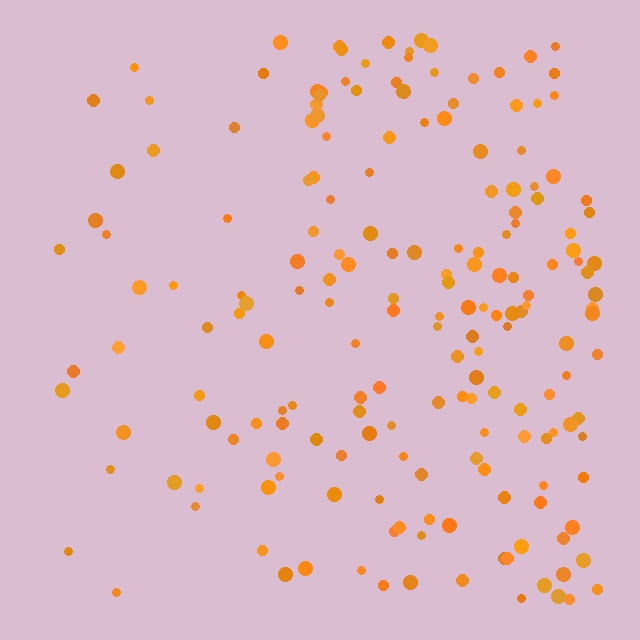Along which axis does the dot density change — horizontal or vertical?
Horizontal.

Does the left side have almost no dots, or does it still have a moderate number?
Still a moderate number, just noticeably fewer than the right.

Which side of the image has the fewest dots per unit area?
The left.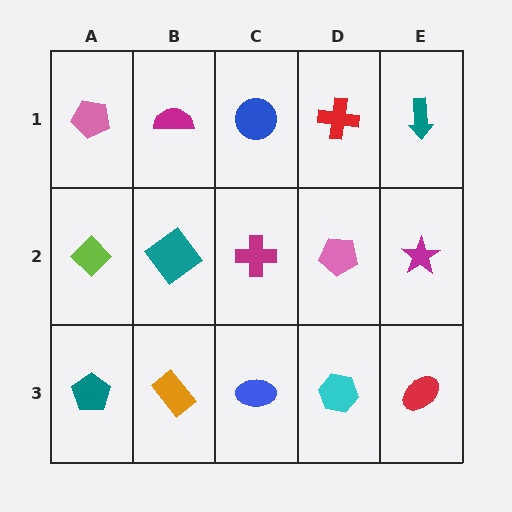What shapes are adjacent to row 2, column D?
A red cross (row 1, column D), a cyan hexagon (row 3, column D), a magenta cross (row 2, column C), a magenta star (row 2, column E).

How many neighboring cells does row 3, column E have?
2.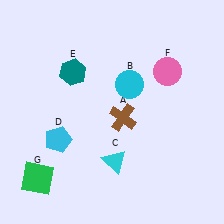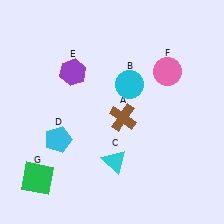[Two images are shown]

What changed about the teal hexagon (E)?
In Image 1, E is teal. In Image 2, it changed to purple.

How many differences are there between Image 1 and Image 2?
There is 1 difference between the two images.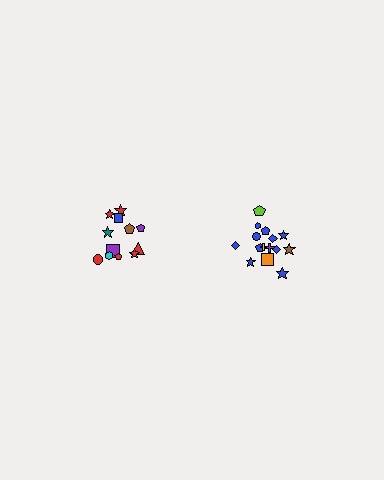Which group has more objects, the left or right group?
The right group.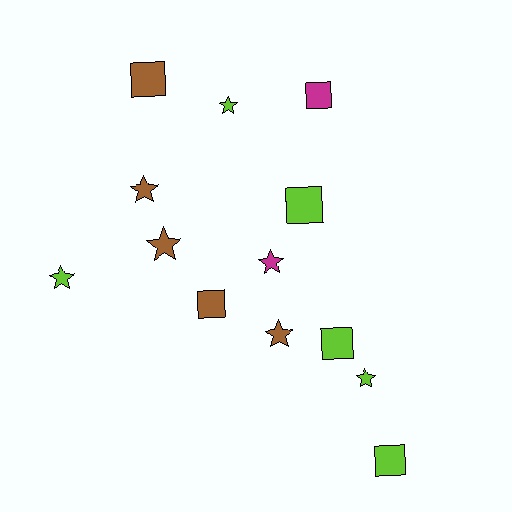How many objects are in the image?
There are 13 objects.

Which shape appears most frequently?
Star, with 7 objects.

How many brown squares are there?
There are 2 brown squares.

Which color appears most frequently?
Lime, with 6 objects.